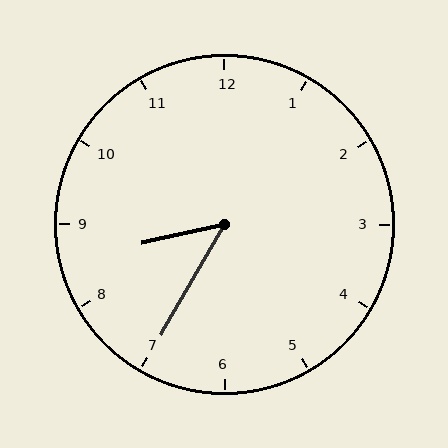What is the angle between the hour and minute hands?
Approximately 48 degrees.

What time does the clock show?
8:35.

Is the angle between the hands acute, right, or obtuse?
It is acute.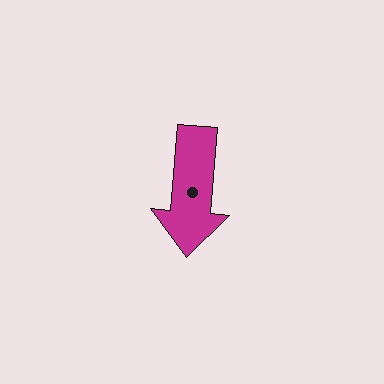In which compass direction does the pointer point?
South.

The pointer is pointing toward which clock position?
Roughly 6 o'clock.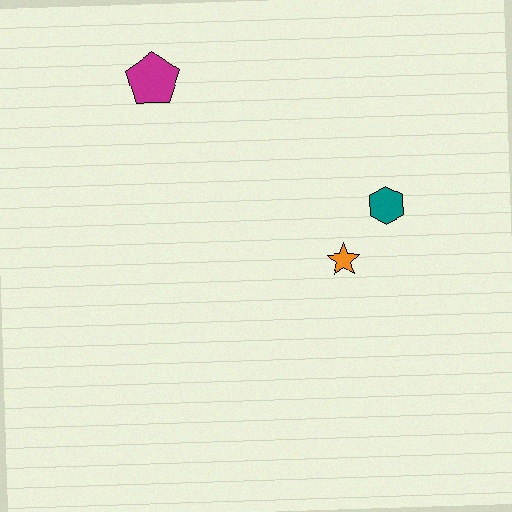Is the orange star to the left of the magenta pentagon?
No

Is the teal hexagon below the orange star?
No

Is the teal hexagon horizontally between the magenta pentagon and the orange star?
No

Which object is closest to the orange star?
The teal hexagon is closest to the orange star.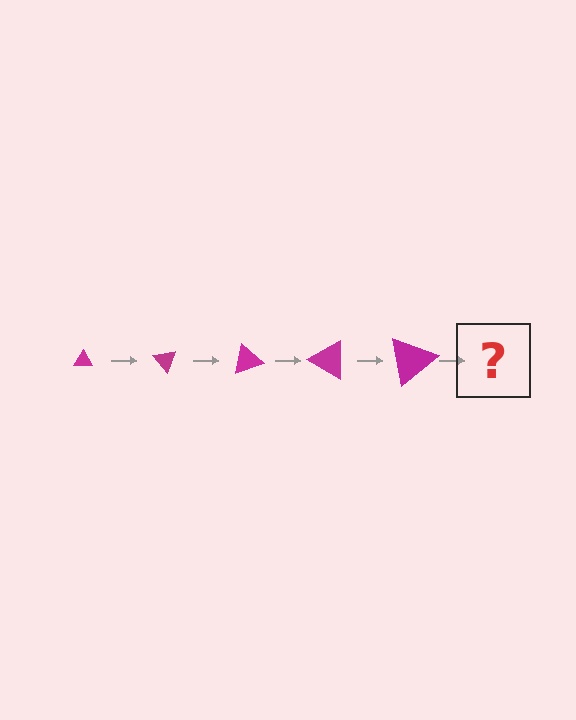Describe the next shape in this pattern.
It should be a triangle, larger than the previous one and rotated 250 degrees from the start.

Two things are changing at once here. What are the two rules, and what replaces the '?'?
The two rules are that the triangle grows larger each step and it rotates 50 degrees each step. The '?' should be a triangle, larger than the previous one and rotated 250 degrees from the start.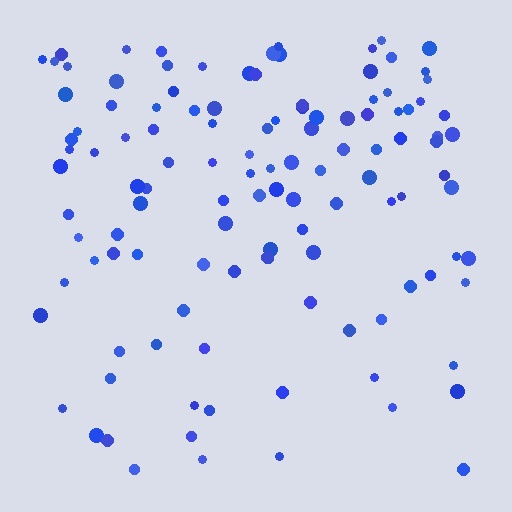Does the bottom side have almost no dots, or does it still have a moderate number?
Still a moderate number, just noticeably fewer than the top.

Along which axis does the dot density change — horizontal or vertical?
Vertical.